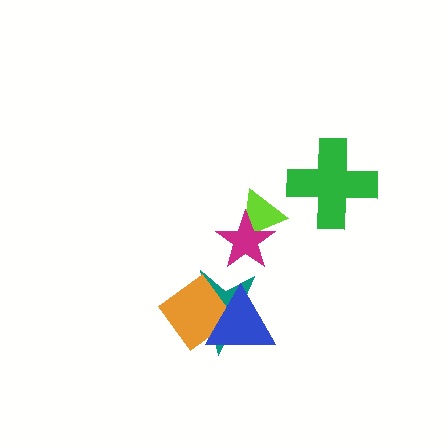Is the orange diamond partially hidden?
Yes, it is partially covered by another shape.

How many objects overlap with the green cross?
0 objects overlap with the green cross.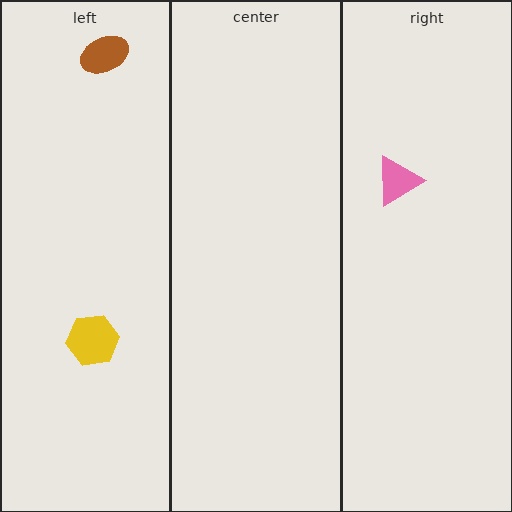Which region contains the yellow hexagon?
The left region.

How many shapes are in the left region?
2.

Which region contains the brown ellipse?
The left region.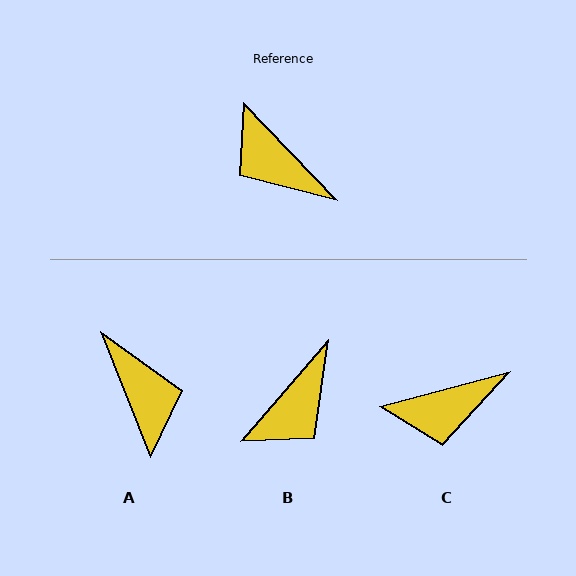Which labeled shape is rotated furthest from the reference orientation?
A, about 158 degrees away.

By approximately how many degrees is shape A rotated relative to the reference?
Approximately 158 degrees counter-clockwise.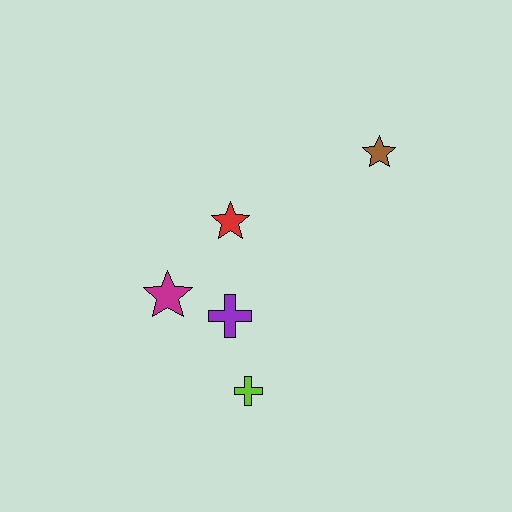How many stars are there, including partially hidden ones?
There are 3 stars.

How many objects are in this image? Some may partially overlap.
There are 5 objects.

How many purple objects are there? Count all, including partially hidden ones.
There is 1 purple object.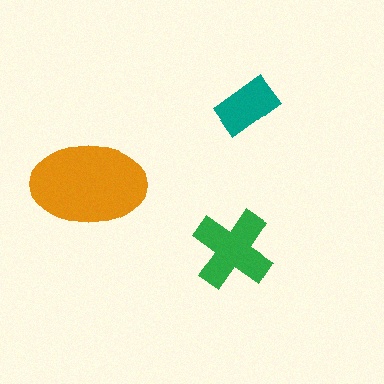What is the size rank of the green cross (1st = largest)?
2nd.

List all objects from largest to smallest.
The orange ellipse, the green cross, the teal rectangle.